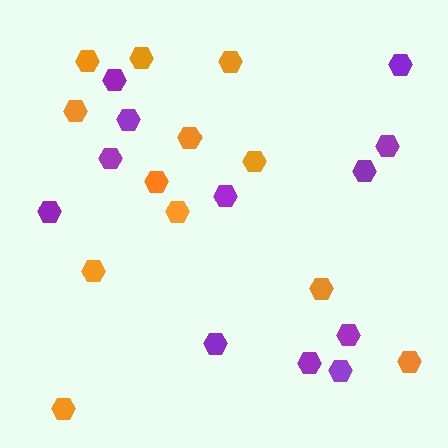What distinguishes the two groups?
There are 2 groups: one group of purple hexagons (12) and one group of orange hexagons (12).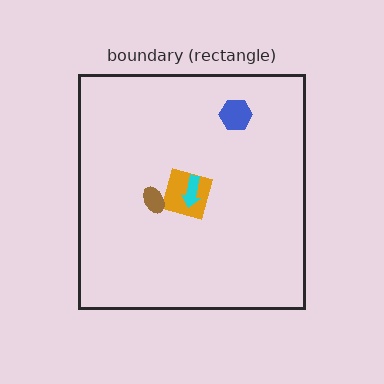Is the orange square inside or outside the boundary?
Inside.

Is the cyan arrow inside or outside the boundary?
Inside.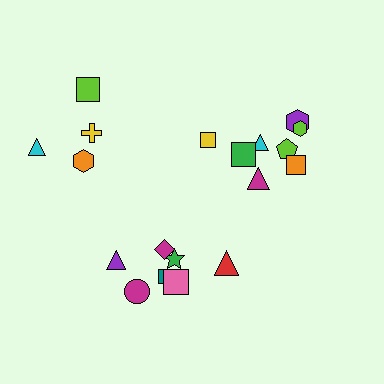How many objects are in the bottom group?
There are 7 objects.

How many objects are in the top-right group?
There are 8 objects.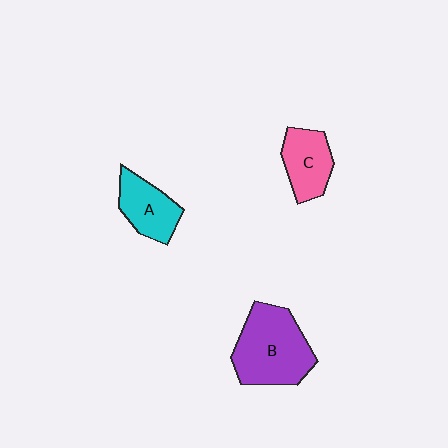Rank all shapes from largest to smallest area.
From largest to smallest: B (purple), C (pink), A (cyan).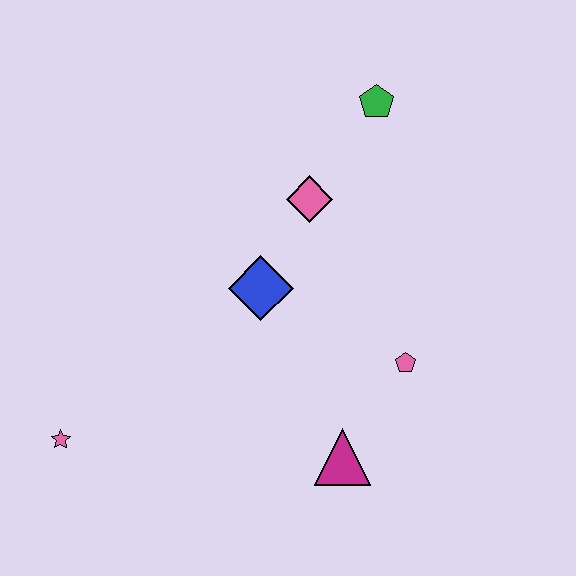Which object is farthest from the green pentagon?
The pink star is farthest from the green pentagon.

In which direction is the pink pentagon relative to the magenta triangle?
The pink pentagon is above the magenta triangle.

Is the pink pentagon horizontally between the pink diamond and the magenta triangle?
No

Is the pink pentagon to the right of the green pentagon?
Yes